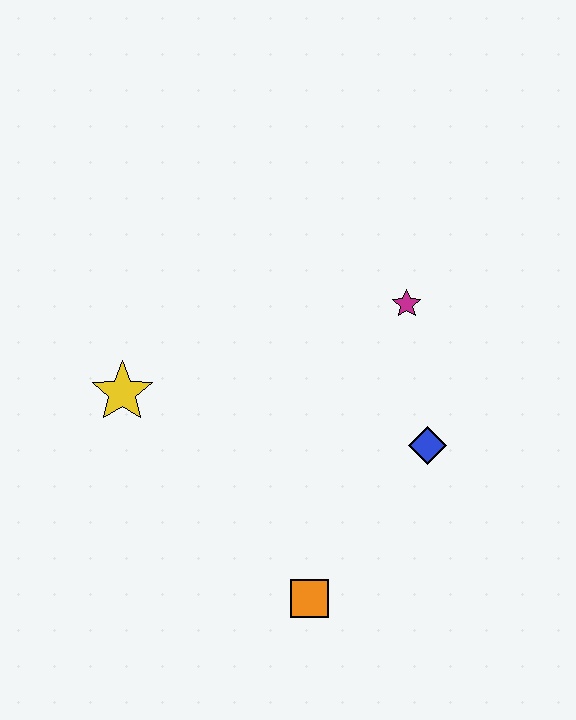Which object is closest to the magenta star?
The blue diamond is closest to the magenta star.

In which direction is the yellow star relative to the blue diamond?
The yellow star is to the left of the blue diamond.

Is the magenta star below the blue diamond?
No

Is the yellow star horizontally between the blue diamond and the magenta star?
No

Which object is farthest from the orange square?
The magenta star is farthest from the orange square.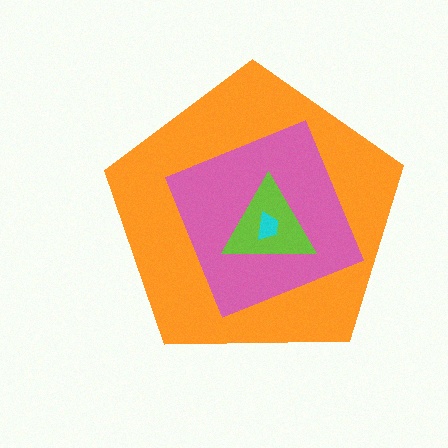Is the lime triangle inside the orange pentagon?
Yes.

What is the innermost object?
The cyan trapezoid.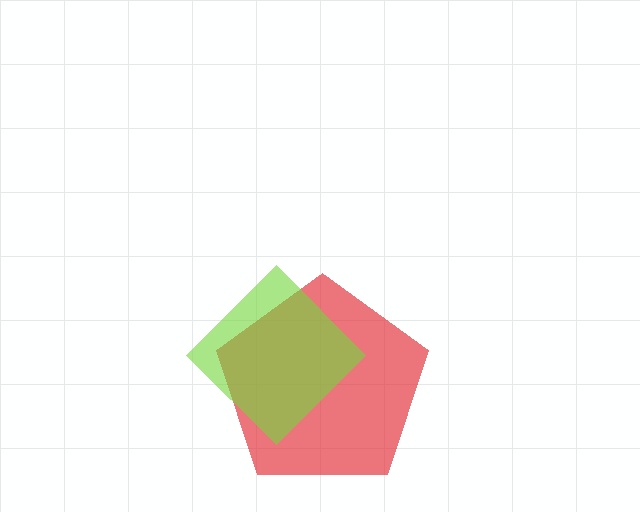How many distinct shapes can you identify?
There are 2 distinct shapes: a red pentagon, a lime diamond.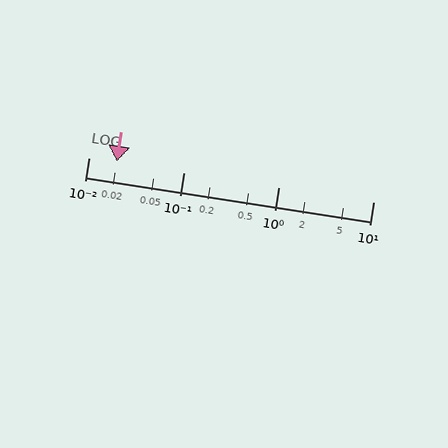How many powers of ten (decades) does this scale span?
The scale spans 3 decades, from 0.01 to 10.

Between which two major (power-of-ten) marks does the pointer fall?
The pointer is between 0.01 and 0.1.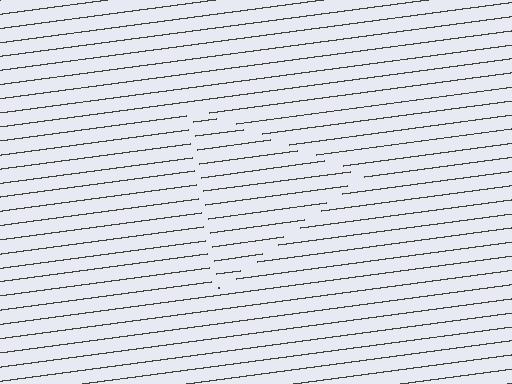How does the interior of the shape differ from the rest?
The interior of the shape contains the same grating, shifted by half a period — the contour is defined by the phase discontinuity where line-ends from the inner and outer gratings abut.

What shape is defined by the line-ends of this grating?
An illusory triangle. The interior of the shape contains the same grating, shifted by half a period — the contour is defined by the phase discontinuity where line-ends from the inner and outer gratings abut.